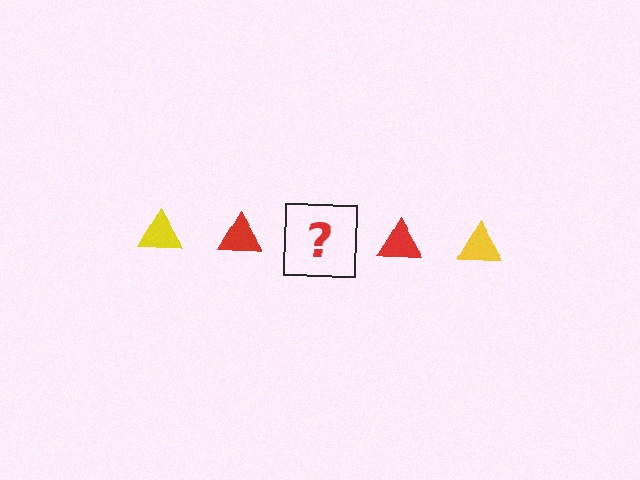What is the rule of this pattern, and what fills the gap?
The rule is that the pattern cycles through yellow, red triangles. The gap should be filled with a yellow triangle.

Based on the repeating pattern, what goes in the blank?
The blank should be a yellow triangle.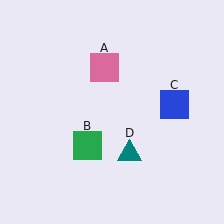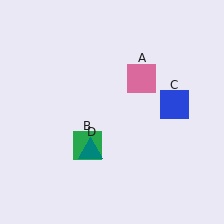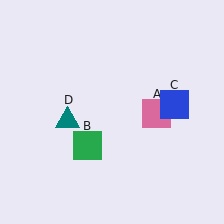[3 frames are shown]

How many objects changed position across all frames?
2 objects changed position: pink square (object A), teal triangle (object D).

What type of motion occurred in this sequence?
The pink square (object A), teal triangle (object D) rotated clockwise around the center of the scene.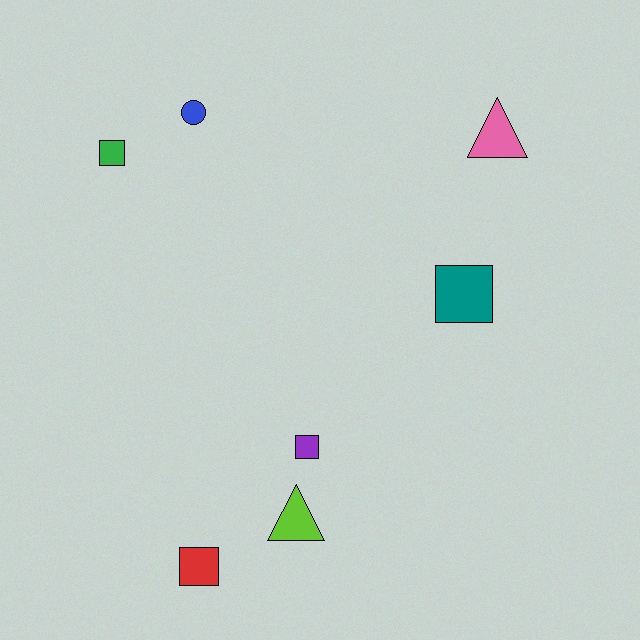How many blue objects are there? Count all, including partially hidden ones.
There is 1 blue object.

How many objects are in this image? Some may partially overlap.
There are 7 objects.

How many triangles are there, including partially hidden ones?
There are 2 triangles.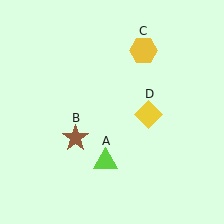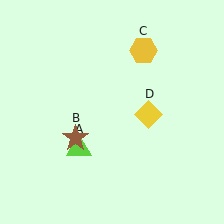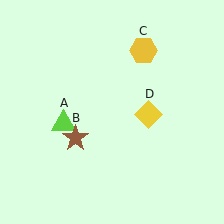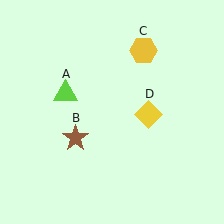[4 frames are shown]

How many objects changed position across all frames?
1 object changed position: lime triangle (object A).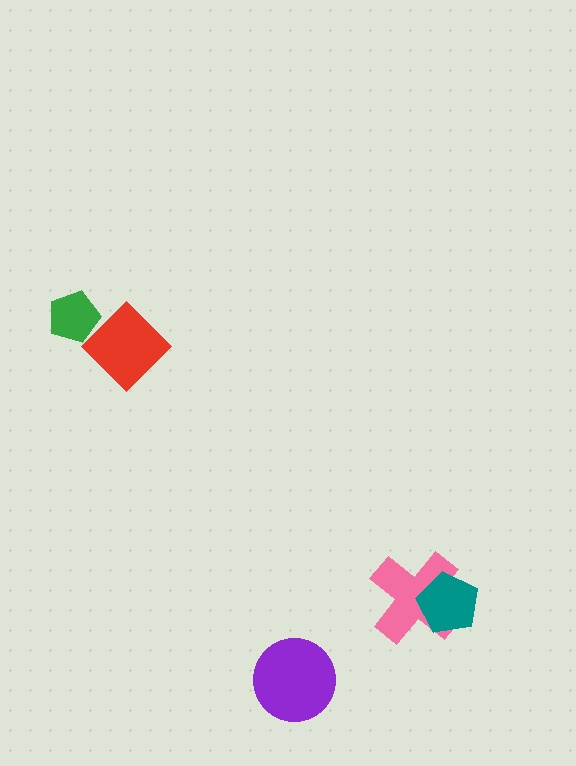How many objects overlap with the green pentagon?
1 object overlaps with the green pentagon.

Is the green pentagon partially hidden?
Yes, it is partially covered by another shape.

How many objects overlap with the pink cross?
1 object overlaps with the pink cross.